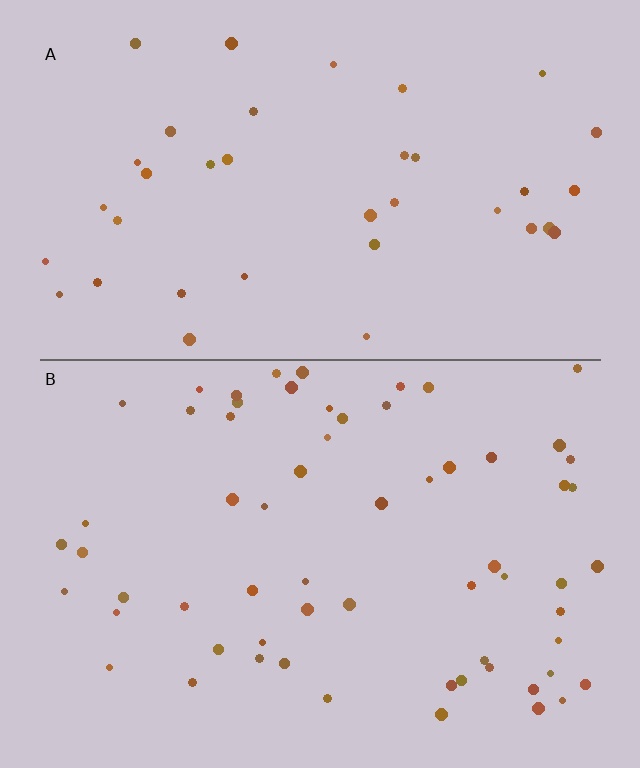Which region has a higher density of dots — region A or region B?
B (the bottom).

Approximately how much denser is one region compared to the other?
Approximately 1.7× — region B over region A.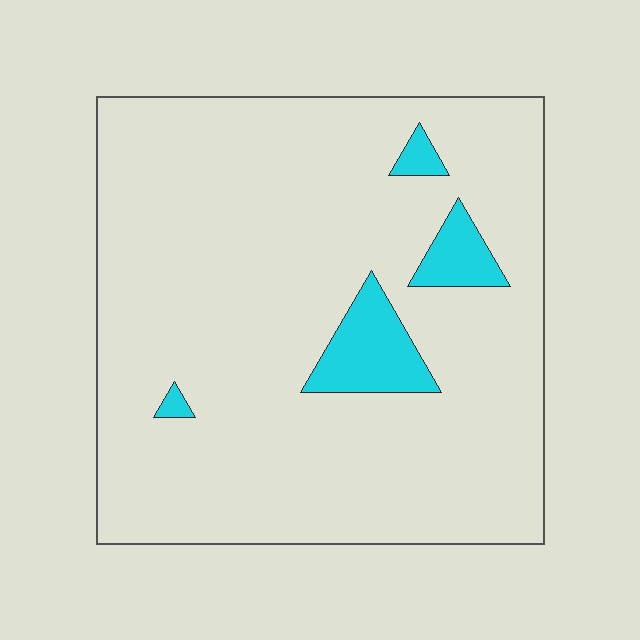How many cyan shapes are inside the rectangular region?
4.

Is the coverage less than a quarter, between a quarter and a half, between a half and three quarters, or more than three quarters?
Less than a quarter.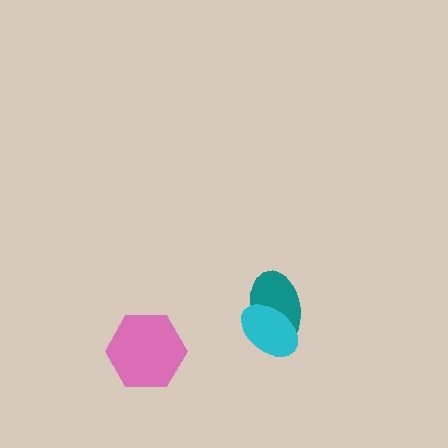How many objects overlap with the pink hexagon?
0 objects overlap with the pink hexagon.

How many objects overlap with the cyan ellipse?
1 object overlaps with the cyan ellipse.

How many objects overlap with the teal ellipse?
1 object overlaps with the teal ellipse.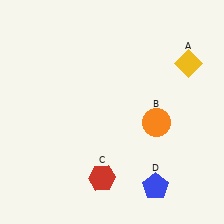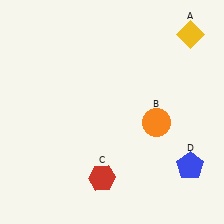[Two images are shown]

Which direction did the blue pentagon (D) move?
The blue pentagon (D) moved right.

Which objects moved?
The objects that moved are: the yellow diamond (A), the blue pentagon (D).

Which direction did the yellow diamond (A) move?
The yellow diamond (A) moved up.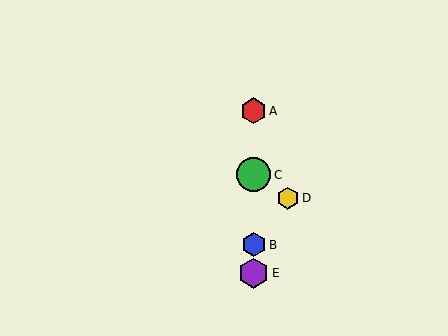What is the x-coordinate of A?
Object A is at x≈254.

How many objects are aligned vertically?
4 objects (A, B, C, E) are aligned vertically.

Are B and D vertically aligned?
No, B is at x≈254 and D is at x≈288.